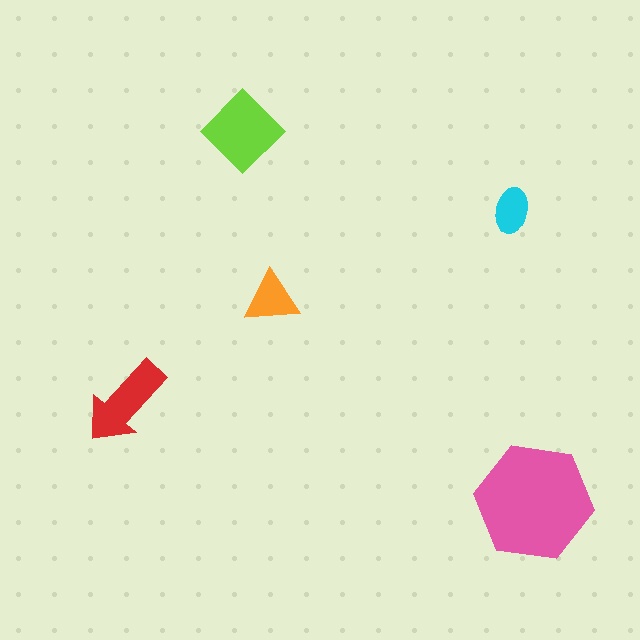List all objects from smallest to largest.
The cyan ellipse, the orange triangle, the red arrow, the lime diamond, the pink hexagon.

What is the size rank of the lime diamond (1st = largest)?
2nd.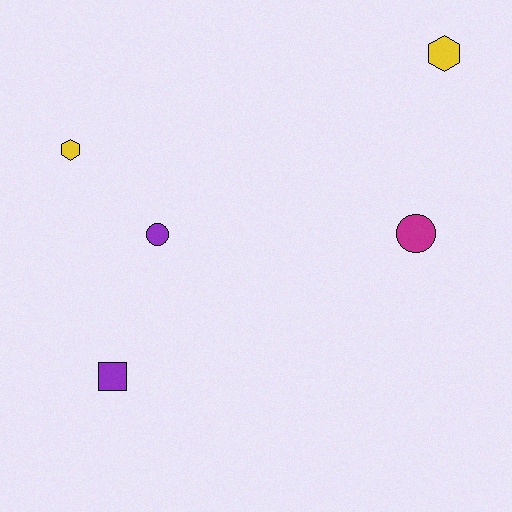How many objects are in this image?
There are 5 objects.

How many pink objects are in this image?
There are no pink objects.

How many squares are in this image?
There is 1 square.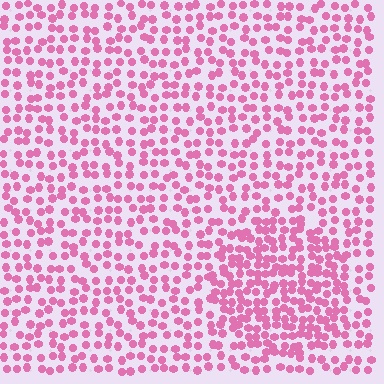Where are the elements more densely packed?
The elements are more densely packed inside the circle boundary.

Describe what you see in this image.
The image contains small pink elements arranged at two different densities. A circle-shaped region is visible where the elements are more densely packed than the surrounding area.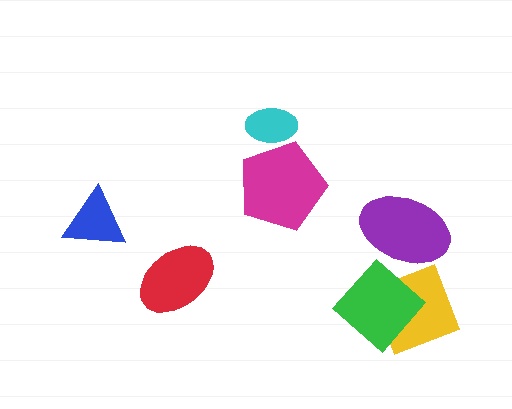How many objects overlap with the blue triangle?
0 objects overlap with the blue triangle.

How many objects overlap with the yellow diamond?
2 objects overlap with the yellow diamond.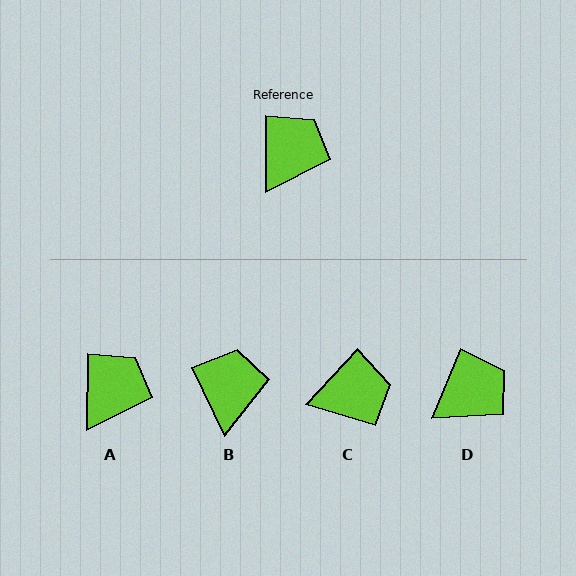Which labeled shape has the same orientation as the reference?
A.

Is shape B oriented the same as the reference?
No, it is off by about 25 degrees.